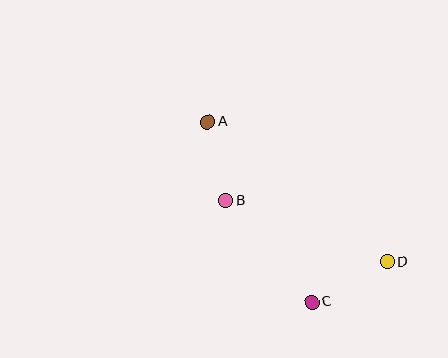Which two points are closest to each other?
Points A and B are closest to each other.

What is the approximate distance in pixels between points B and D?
The distance between B and D is approximately 173 pixels.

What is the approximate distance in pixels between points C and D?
The distance between C and D is approximately 86 pixels.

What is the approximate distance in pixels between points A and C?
The distance between A and C is approximately 208 pixels.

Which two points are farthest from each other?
Points A and D are farthest from each other.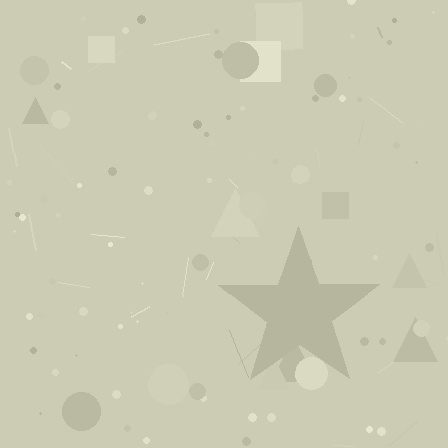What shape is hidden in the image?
A star is hidden in the image.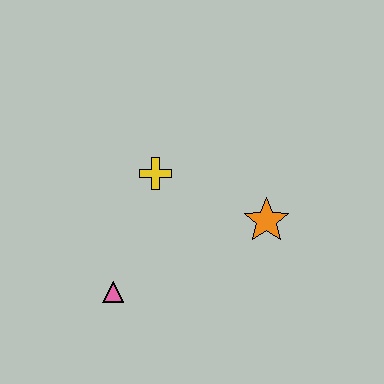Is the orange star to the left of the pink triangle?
No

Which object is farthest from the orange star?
The pink triangle is farthest from the orange star.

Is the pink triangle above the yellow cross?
No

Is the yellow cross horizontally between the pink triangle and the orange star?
Yes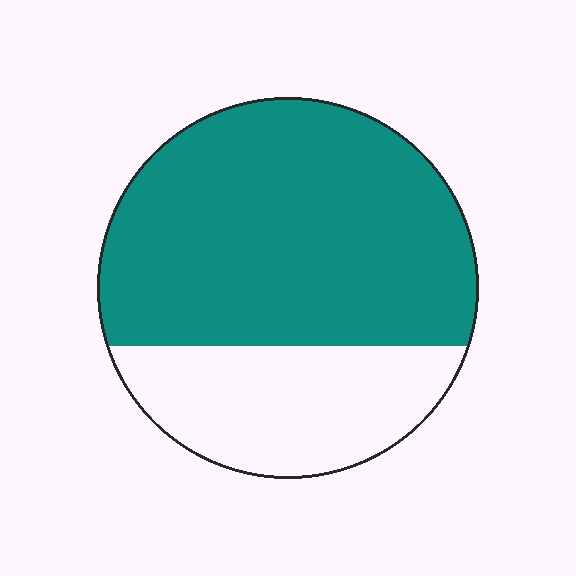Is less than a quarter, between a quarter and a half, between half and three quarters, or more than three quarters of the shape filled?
Between half and three quarters.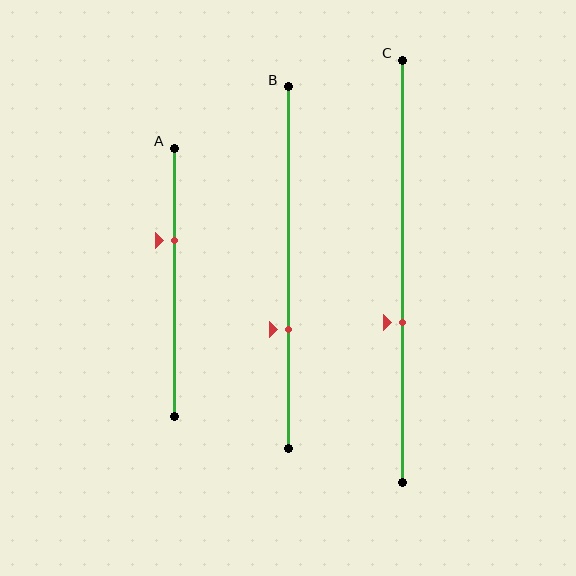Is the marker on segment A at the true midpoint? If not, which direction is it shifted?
No, the marker on segment A is shifted upward by about 16% of the segment length.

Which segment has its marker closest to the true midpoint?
Segment C has its marker closest to the true midpoint.